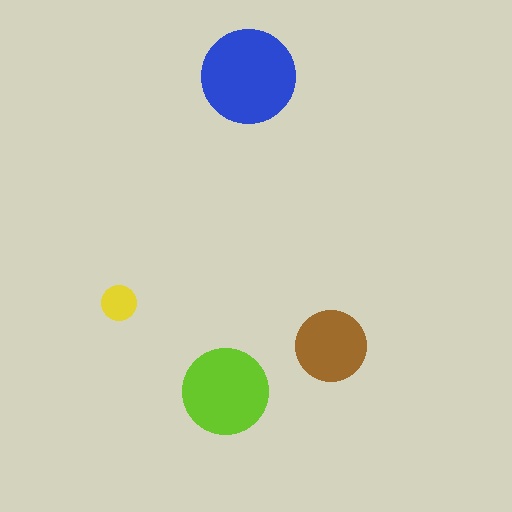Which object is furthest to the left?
The yellow circle is leftmost.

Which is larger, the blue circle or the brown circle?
The blue one.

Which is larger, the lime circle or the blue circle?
The blue one.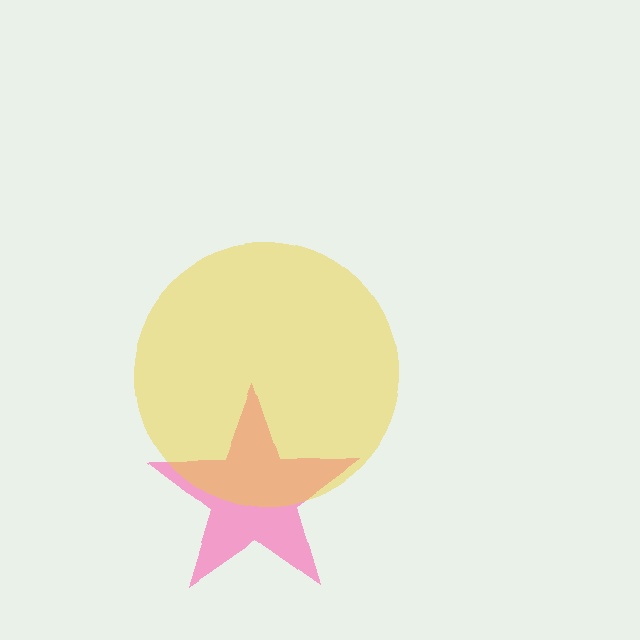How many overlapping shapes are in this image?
There are 2 overlapping shapes in the image.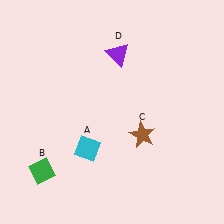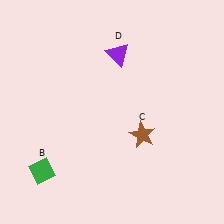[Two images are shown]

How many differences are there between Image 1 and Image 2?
There is 1 difference between the two images.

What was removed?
The cyan diamond (A) was removed in Image 2.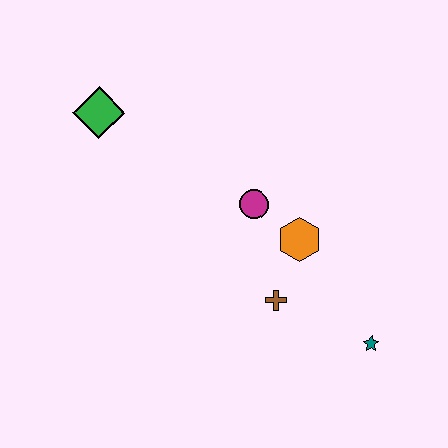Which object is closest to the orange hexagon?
The magenta circle is closest to the orange hexagon.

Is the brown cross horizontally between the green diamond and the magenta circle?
No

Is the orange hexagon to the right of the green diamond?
Yes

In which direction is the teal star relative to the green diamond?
The teal star is to the right of the green diamond.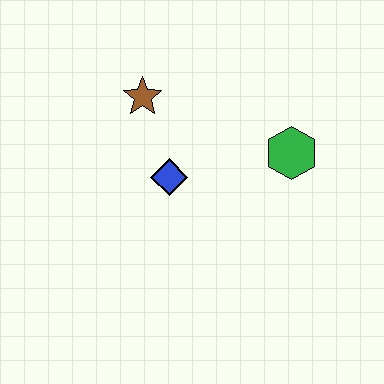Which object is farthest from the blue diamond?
The green hexagon is farthest from the blue diamond.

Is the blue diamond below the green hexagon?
Yes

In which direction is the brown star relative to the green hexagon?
The brown star is to the left of the green hexagon.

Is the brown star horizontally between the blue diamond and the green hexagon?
No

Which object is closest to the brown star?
The blue diamond is closest to the brown star.